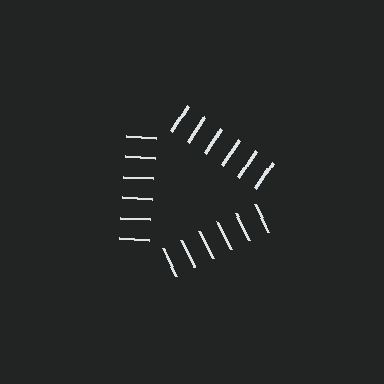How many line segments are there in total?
18 — 6 along each of the 3 edges.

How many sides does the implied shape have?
3 sides — the line-ends trace a triangle.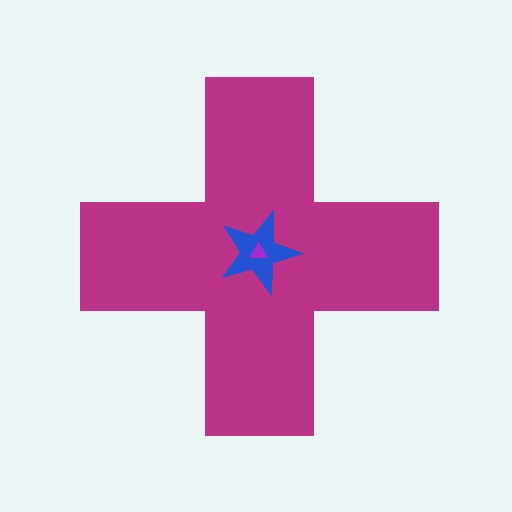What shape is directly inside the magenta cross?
The blue star.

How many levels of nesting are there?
3.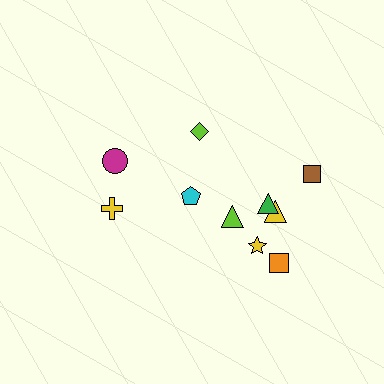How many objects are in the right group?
There are 6 objects.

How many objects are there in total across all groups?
There are 10 objects.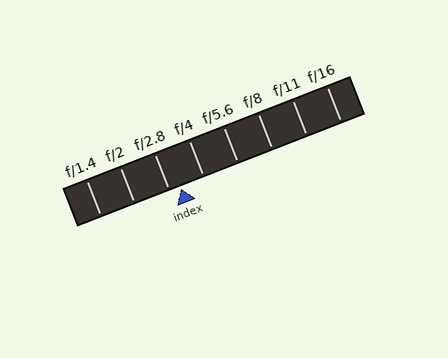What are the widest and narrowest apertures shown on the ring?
The widest aperture shown is f/1.4 and the narrowest is f/16.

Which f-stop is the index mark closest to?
The index mark is closest to f/2.8.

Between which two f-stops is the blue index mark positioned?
The index mark is between f/2.8 and f/4.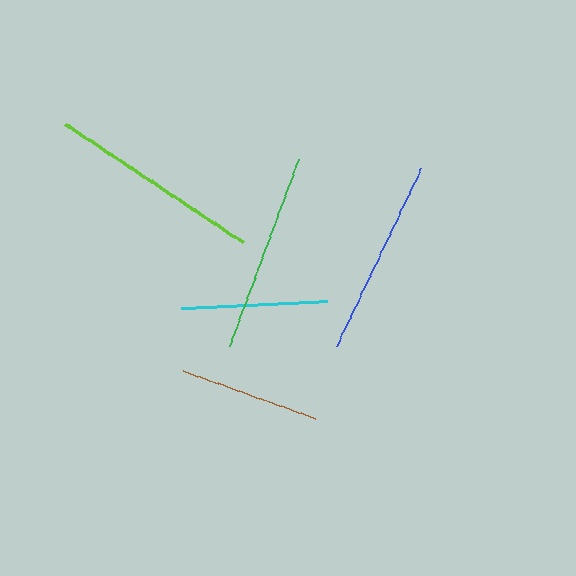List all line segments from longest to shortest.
From longest to shortest: lime, green, blue, cyan, brown.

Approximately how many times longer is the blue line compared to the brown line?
The blue line is approximately 1.4 times the length of the brown line.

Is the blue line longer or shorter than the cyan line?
The blue line is longer than the cyan line.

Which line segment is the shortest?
The brown line is the shortest at approximately 140 pixels.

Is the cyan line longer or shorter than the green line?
The green line is longer than the cyan line.